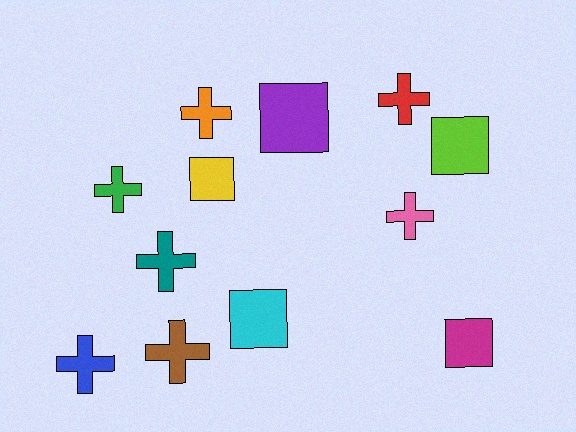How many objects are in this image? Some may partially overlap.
There are 12 objects.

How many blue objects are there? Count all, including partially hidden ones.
There is 1 blue object.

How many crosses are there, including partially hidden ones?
There are 7 crosses.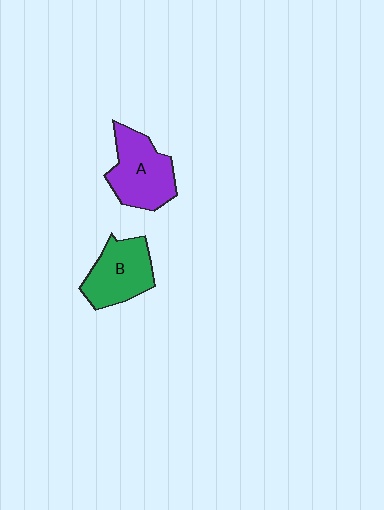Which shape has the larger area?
Shape A (purple).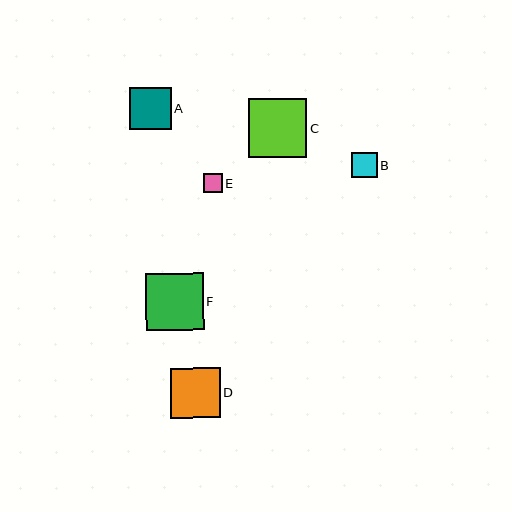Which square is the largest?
Square C is the largest with a size of approximately 59 pixels.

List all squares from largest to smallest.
From largest to smallest: C, F, D, A, B, E.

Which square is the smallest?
Square E is the smallest with a size of approximately 19 pixels.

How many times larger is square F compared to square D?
Square F is approximately 1.2 times the size of square D.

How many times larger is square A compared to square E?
Square A is approximately 2.2 times the size of square E.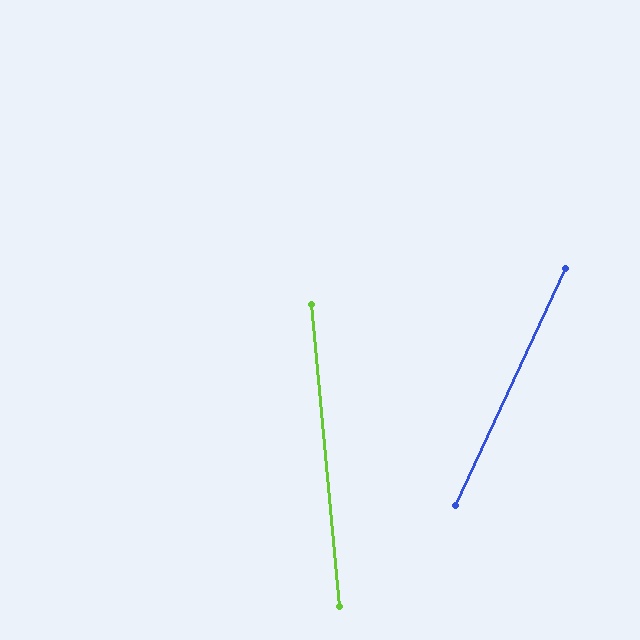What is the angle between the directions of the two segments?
Approximately 30 degrees.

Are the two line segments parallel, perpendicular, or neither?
Neither parallel nor perpendicular — they differ by about 30°.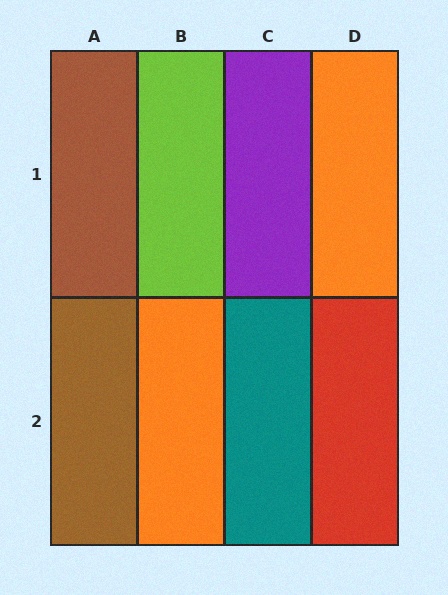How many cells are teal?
1 cell is teal.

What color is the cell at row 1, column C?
Purple.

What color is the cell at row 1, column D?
Orange.